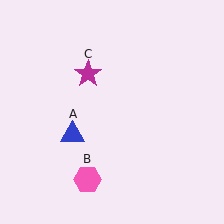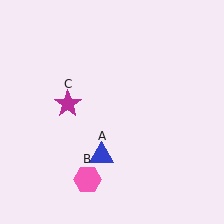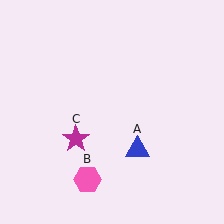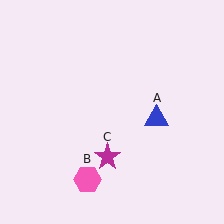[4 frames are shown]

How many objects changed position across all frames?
2 objects changed position: blue triangle (object A), magenta star (object C).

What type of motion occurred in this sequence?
The blue triangle (object A), magenta star (object C) rotated counterclockwise around the center of the scene.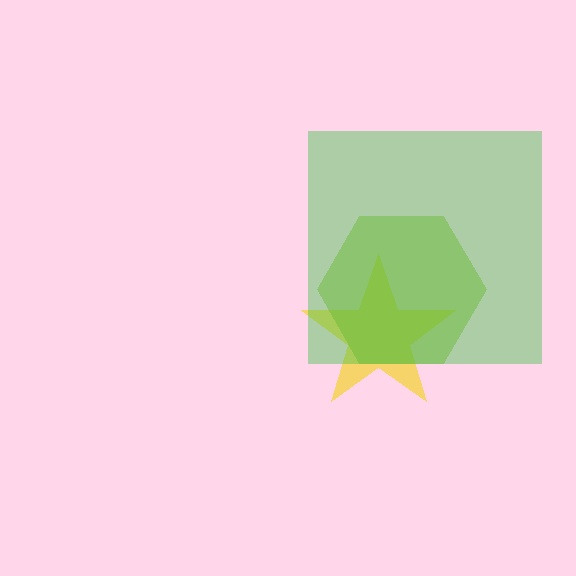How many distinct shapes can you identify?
There are 3 distinct shapes: a yellow star, a green square, a lime hexagon.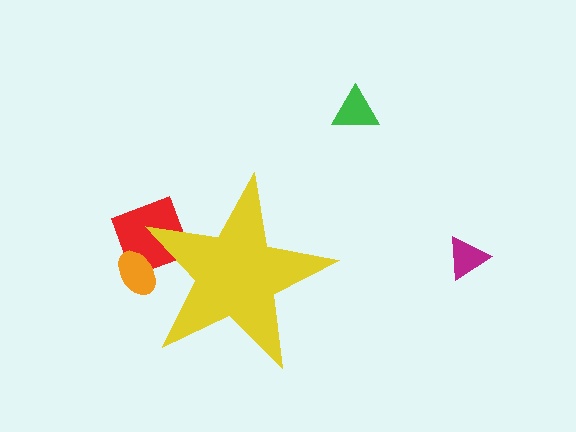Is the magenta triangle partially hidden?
No, the magenta triangle is fully visible.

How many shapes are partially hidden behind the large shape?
2 shapes are partially hidden.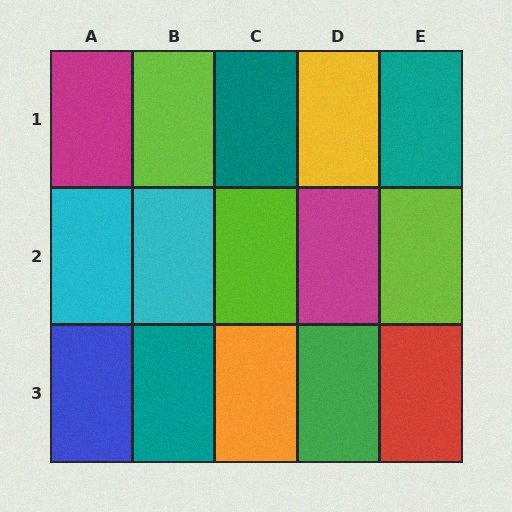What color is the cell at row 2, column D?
Magenta.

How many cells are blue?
1 cell is blue.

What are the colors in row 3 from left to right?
Blue, teal, orange, green, red.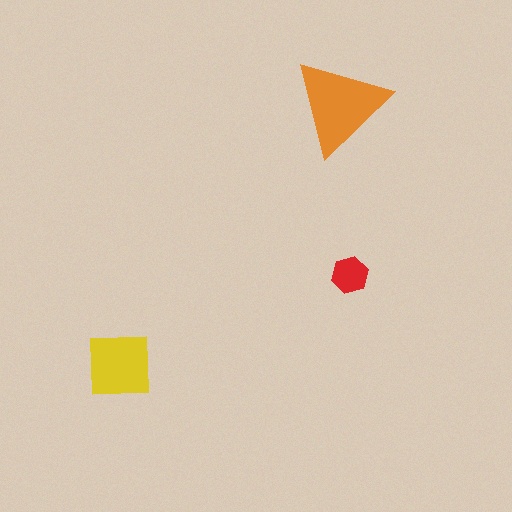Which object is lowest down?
The yellow square is bottommost.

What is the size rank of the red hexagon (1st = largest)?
3rd.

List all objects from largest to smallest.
The orange triangle, the yellow square, the red hexagon.